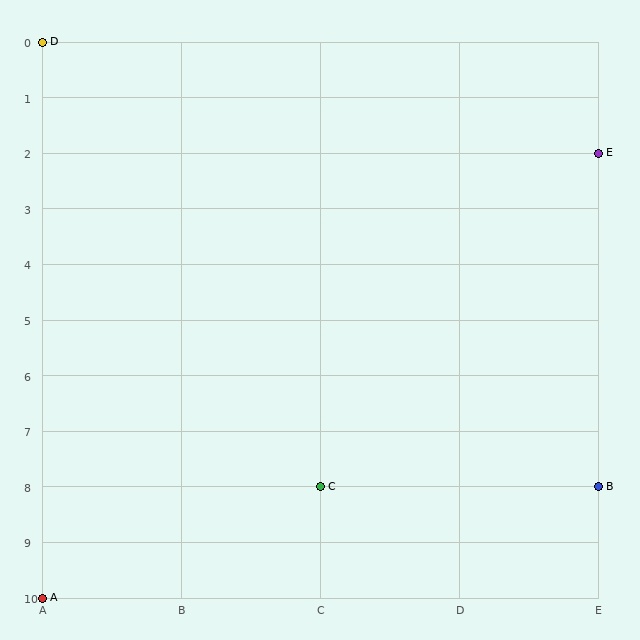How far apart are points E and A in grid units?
Points E and A are 4 columns and 8 rows apart (about 8.9 grid units diagonally).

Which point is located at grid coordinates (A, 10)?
Point A is at (A, 10).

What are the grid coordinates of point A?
Point A is at grid coordinates (A, 10).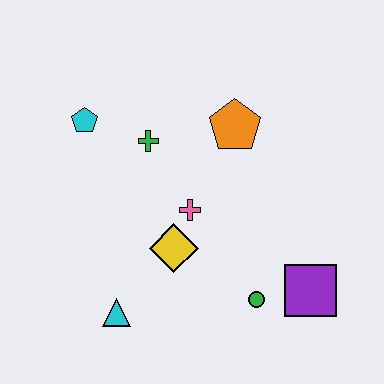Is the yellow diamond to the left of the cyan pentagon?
No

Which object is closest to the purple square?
The green circle is closest to the purple square.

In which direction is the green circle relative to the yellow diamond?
The green circle is to the right of the yellow diamond.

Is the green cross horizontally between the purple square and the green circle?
No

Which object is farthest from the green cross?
The purple square is farthest from the green cross.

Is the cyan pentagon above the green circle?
Yes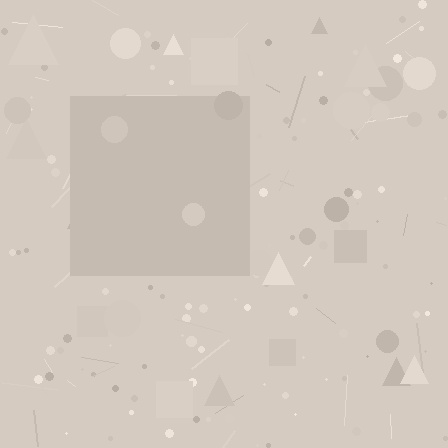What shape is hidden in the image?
A square is hidden in the image.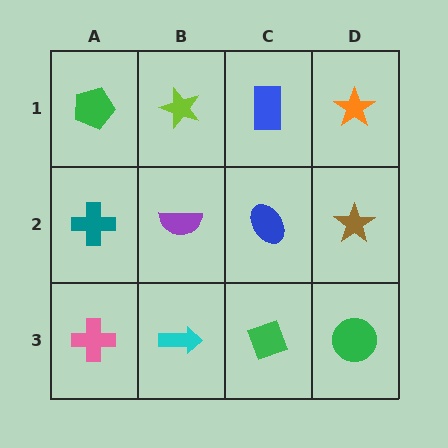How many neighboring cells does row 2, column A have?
3.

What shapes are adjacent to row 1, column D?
A brown star (row 2, column D), a blue rectangle (row 1, column C).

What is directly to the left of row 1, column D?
A blue rectangle.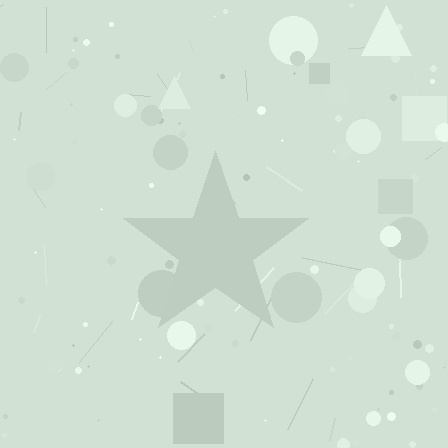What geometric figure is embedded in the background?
A star is embedded in the background.